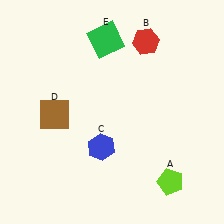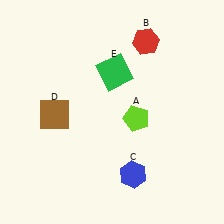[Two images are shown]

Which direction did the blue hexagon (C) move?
The blue hexagon (C) moved right.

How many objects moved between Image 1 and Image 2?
3 objects moved between the two images.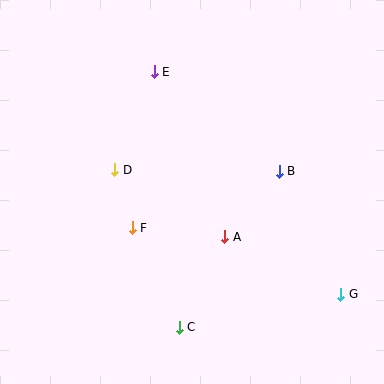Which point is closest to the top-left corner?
Point E is closest to the top-left corner.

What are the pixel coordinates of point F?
Point F is at (132, 228).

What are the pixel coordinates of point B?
Point B is at (279, 171).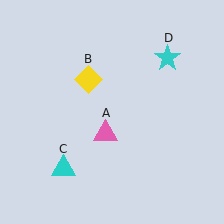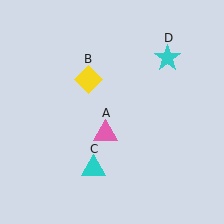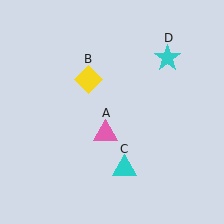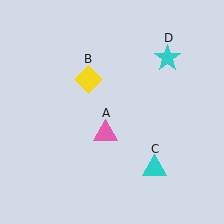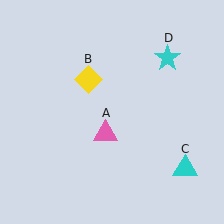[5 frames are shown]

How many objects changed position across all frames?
1 object changed position: cyan triangle (object C).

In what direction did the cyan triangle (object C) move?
The cyan triangle (object C) moved right.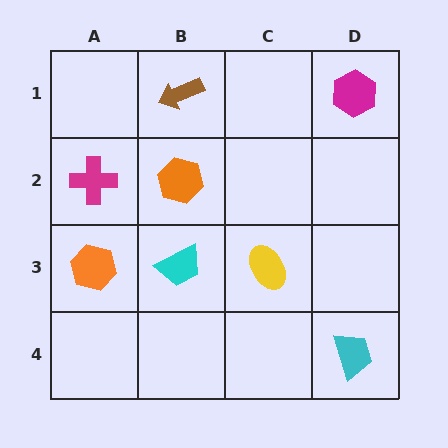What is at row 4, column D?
A cyan trapezoid.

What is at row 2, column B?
An orange hexagon.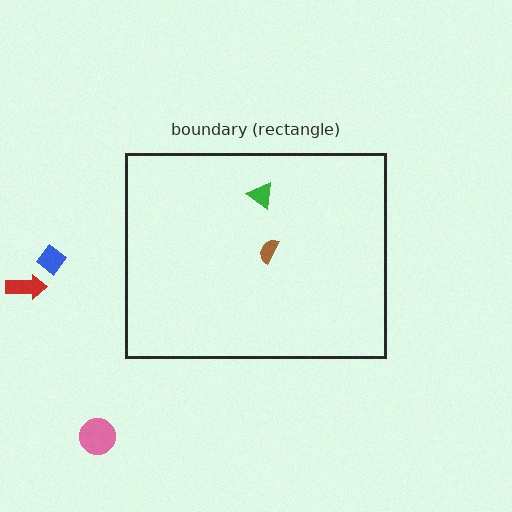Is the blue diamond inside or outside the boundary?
Outside.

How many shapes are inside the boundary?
2 inside, 3 outside.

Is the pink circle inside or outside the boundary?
Outside.